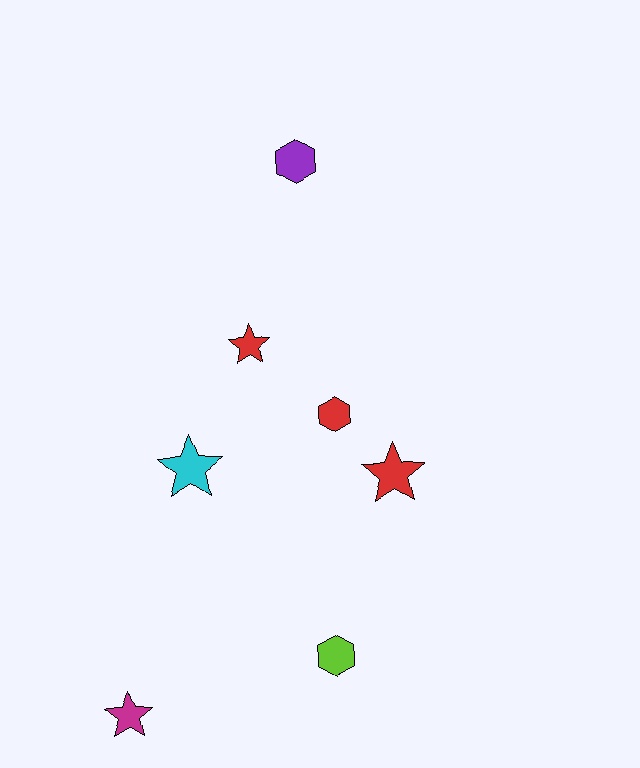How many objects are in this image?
There are 7 objects.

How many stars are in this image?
There are 4 stars.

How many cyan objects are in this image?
There is 1 cyan object.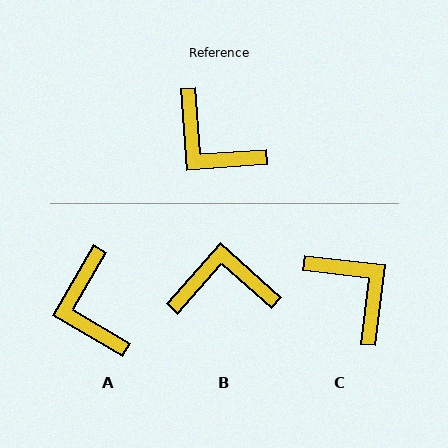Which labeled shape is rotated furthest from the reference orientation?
C, about 169 degrees away.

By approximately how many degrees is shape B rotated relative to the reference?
Approximately 136 degrees clockwise.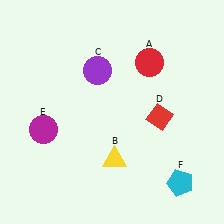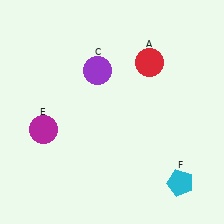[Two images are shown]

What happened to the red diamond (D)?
The red diamond (D) was removed in Image 2. It was in the bottom-right area of Image 1.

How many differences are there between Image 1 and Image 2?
There are 2 differences between the two images.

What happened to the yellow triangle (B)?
The yellow triangle (B) was removed in Image 2. It was in the bottom-right area of Image 1.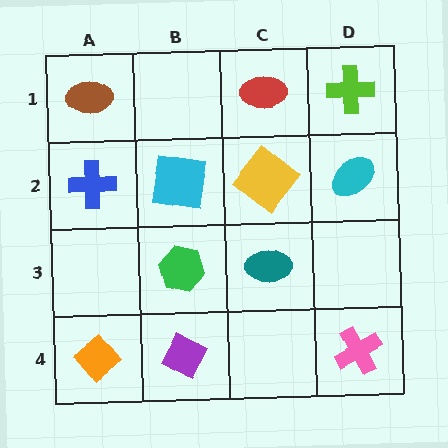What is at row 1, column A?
A brown ellipse.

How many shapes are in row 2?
4 shapes.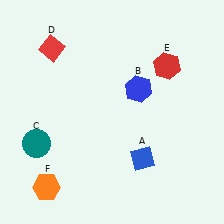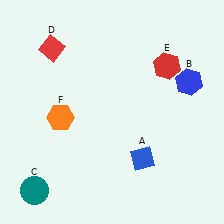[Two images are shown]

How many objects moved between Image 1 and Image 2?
3 objects moved between the two images.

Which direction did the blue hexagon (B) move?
The blue hexagon (B) moved right.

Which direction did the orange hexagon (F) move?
The orange hexagon (F) moved up.